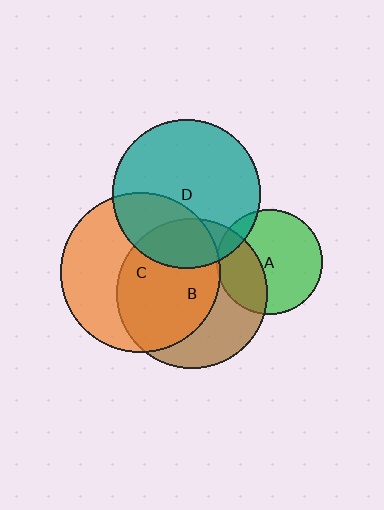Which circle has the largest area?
Circle C (orange).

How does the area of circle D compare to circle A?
Approximately 2.0 times.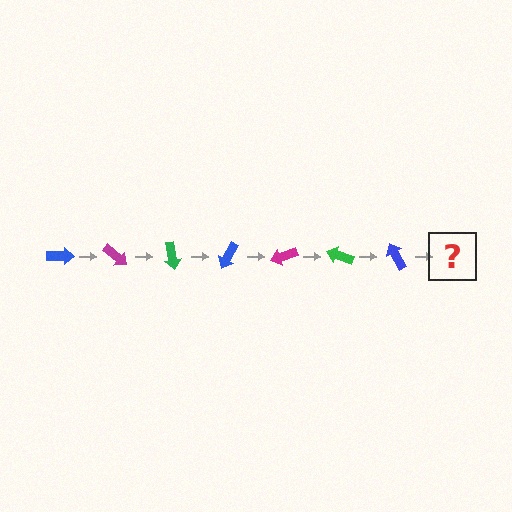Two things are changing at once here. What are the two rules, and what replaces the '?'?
The two rules are that it rotates 40 degrees each step and the color cycles through blue, magenta, and green. The '?' should be a magenta arrow, rotated 280 degrees from the start.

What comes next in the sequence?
The next element should be a magenta arrow, rotated 280 degrees from the start.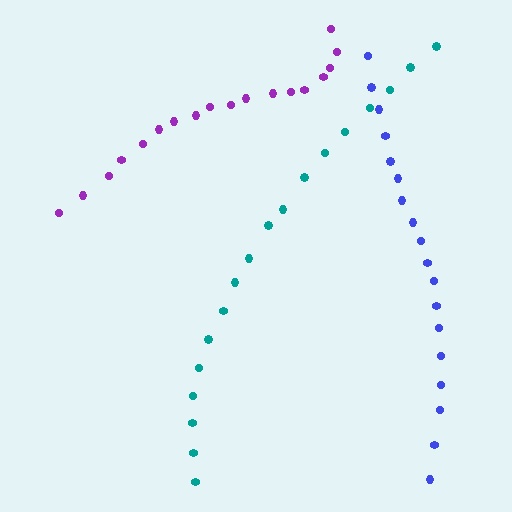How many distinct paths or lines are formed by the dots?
There are 3 distinct paths.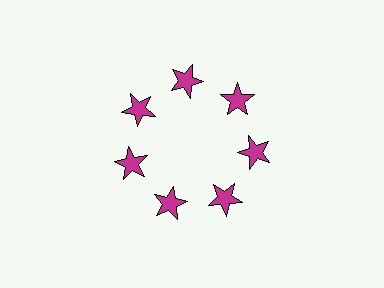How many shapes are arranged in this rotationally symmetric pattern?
There are 7 shapes, arranged in 7 groups of 1.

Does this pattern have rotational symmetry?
Yes, this pattern has 7-fold rotational symmetry. It looks the same after rotating 51 degrees around the center.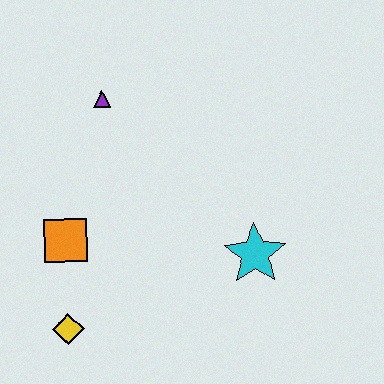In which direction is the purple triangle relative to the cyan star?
The purple triangle is above the cyan star.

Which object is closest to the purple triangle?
The orange square is closest to the purple triangle.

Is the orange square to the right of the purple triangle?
No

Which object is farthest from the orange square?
The cyan star is farthest from the orange square.